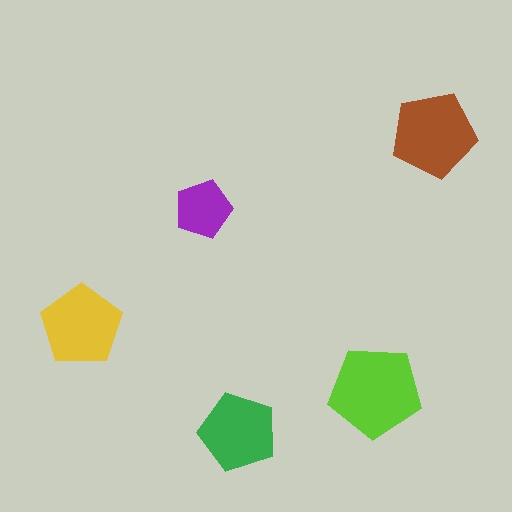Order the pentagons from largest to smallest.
the lime one, the brown one, the yellow one, the green one, the purple one.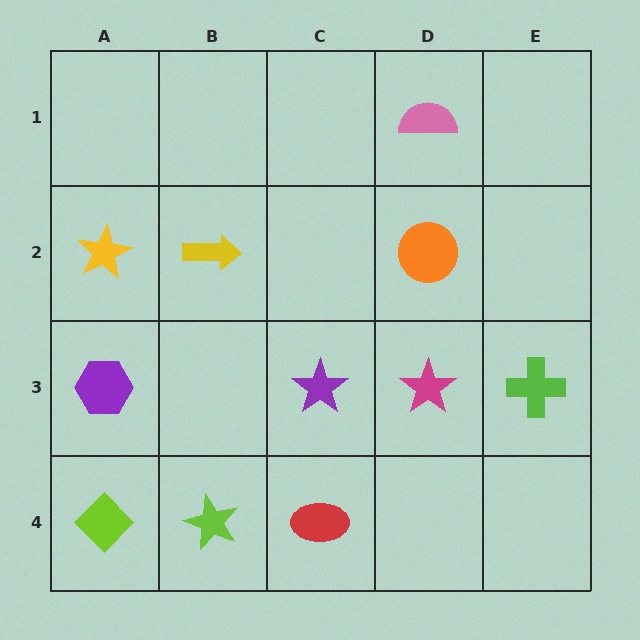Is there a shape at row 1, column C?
No, that cell is empty.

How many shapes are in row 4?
3 shapes.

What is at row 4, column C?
A red ellipse.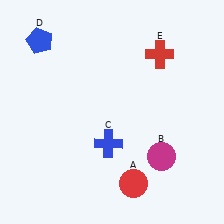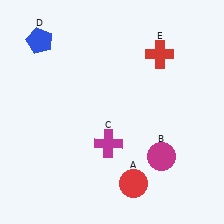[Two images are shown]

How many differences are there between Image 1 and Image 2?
There is 1 difference between the two images.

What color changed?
The cross (C) changed from blue in Image 1 to magenta in Image 2.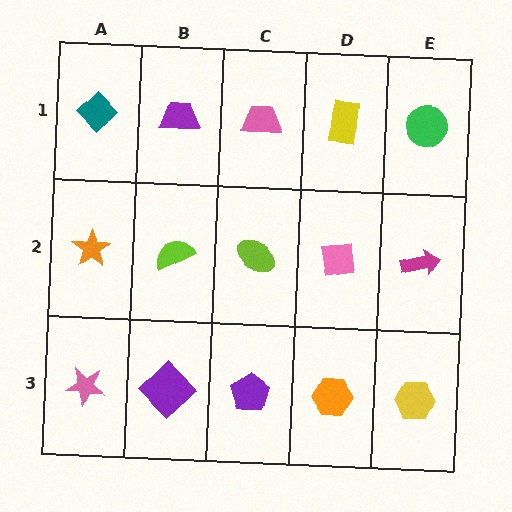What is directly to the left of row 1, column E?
A yellow rectangle.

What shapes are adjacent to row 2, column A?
A teal diamond (row 1, column A), a pink star (row 3, column A), a lime semicircle (row 2, column B).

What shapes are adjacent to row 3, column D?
A pink square (row 2, column D), a purple pentagon (row 3, column C), a yellow hexagon (row 3, column E).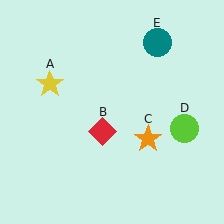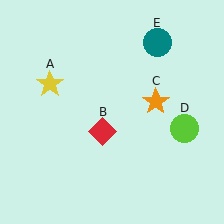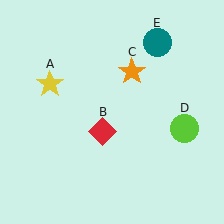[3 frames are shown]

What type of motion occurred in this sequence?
The orange star (object C) rotated counterclockwise around the center of the scene.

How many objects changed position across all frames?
1 object changed position: orange star (object C).